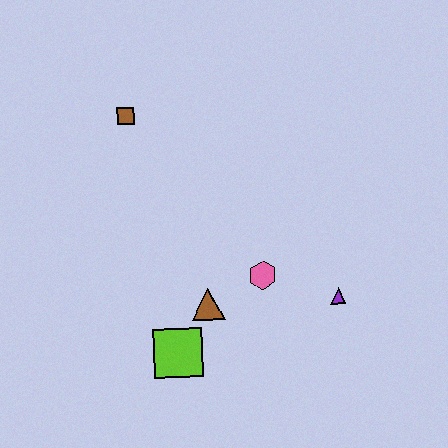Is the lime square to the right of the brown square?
Yes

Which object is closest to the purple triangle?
The pink hexagon is closest to the purple triangle.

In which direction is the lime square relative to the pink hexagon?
The lime square is to the left of the pink hexagon.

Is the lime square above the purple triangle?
No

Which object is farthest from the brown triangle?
The brown square is farthest from the brown triangle.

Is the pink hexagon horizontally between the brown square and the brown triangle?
No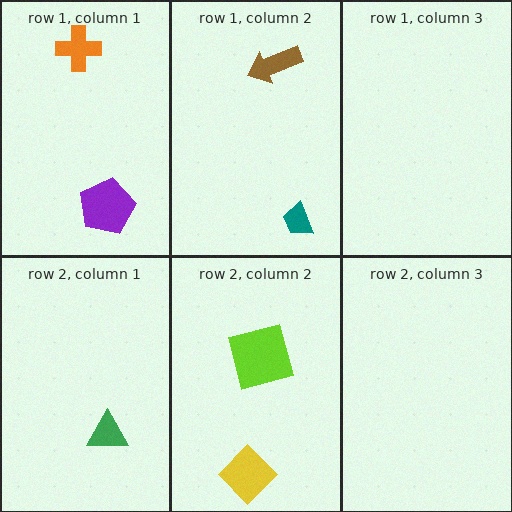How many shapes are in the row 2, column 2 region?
2.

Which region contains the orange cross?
The row 1, column 1 region.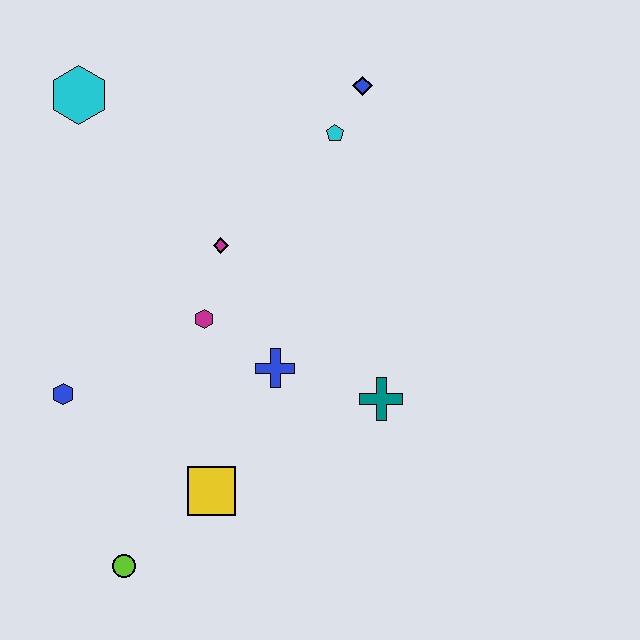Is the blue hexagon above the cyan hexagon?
No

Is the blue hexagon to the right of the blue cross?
No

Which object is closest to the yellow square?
The lime circle is closest to the yellow square.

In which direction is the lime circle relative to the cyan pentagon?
The lime circle is below the cyan pentagon.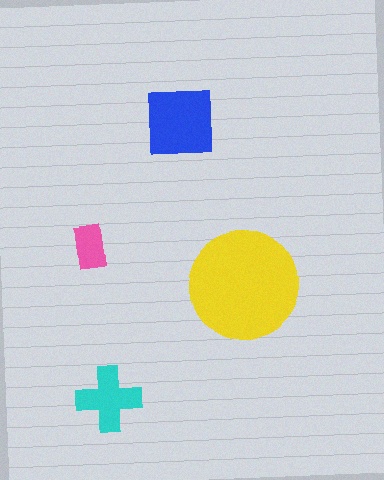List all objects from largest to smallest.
The yellow circle, the blue square, the cyan cross, the pink rectangle.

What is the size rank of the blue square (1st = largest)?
2nd.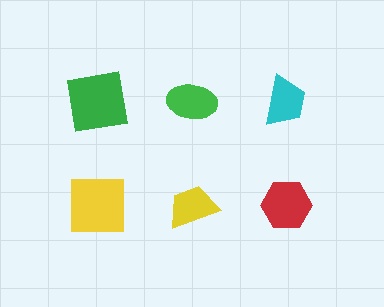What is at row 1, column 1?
A green square.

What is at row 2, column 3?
A red hexagon.